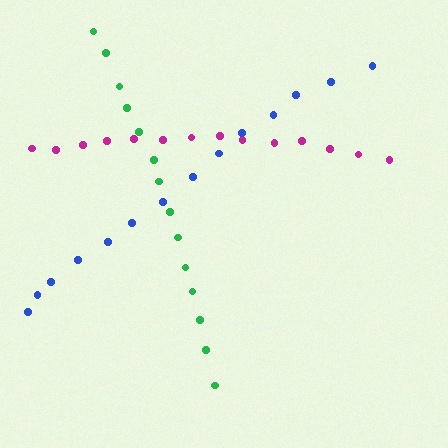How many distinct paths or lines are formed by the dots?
There are 3 distinct paths.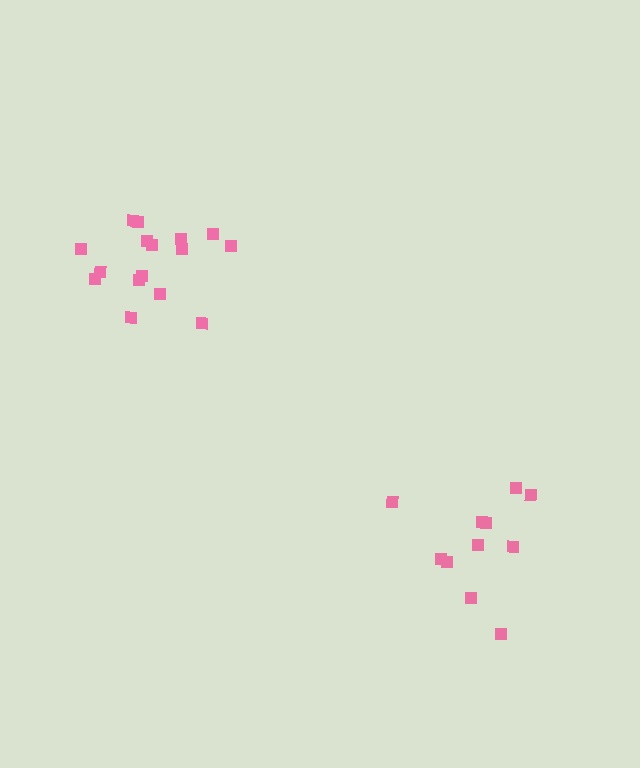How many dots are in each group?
Group 1: 11 dots, Group 2: 16 dots (27 total).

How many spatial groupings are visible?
There are 2 spatial groupings.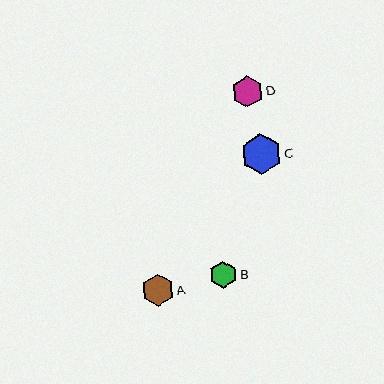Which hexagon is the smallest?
Hexagon B is the smallest with a size of approximately 27 pixels.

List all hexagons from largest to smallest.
From largest to smallest: C, A, D, B.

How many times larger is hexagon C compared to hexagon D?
Hexagon C is approximately 1.3 times the size of hexagon D.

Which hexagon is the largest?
Hexagon C is the largest with a size of approximately 41 pixels.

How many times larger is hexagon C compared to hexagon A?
Hexagon C is approximately 1.3 times the size of hexagon A.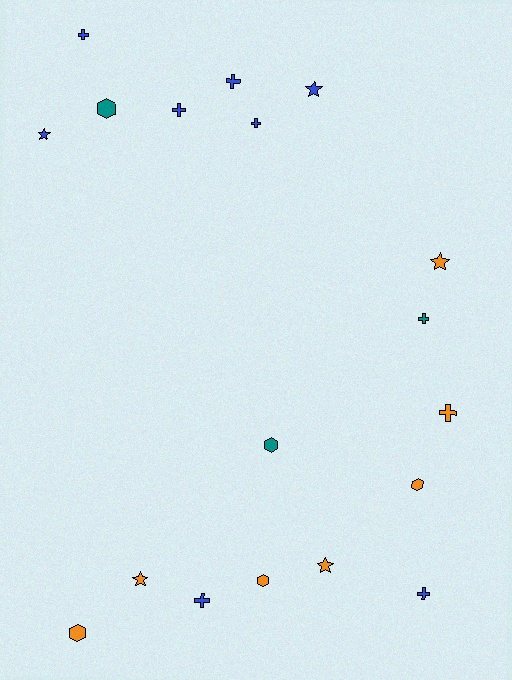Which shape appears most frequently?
Cross, with 8 objects.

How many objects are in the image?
There are 18 objects.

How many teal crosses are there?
There is 1 teal cross.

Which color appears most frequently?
Blue, with 8 objects.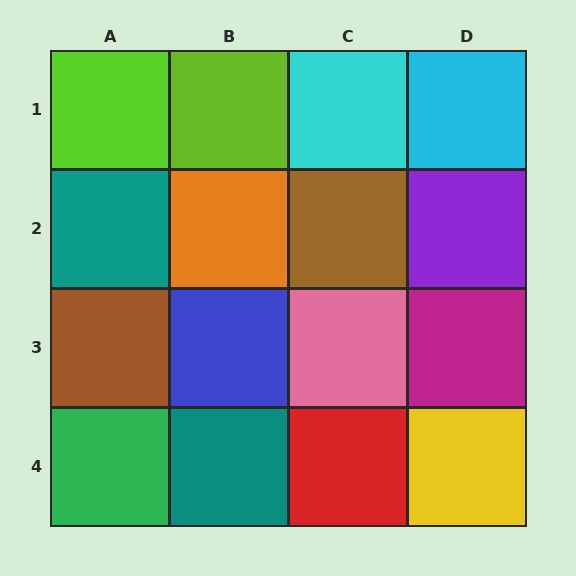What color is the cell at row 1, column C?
Cyan.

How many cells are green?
1 cell is green.